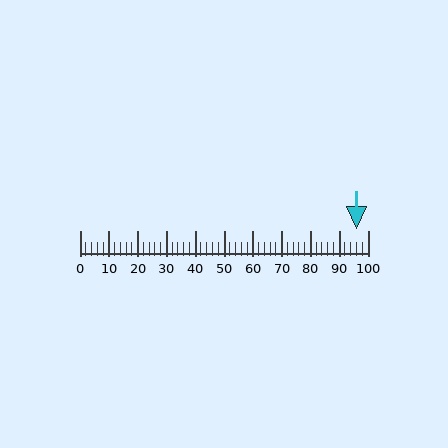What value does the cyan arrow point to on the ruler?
The cyan arrow points to approximately 96.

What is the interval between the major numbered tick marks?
The major tick marks are spaced 10 units apart.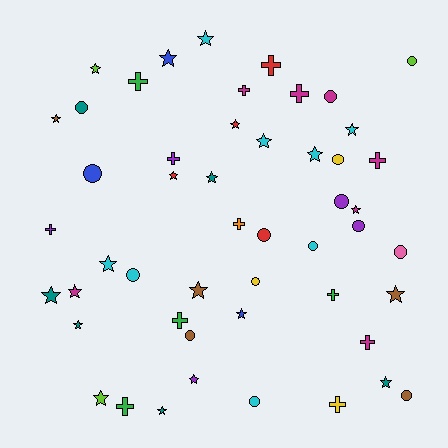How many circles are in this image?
There are 15 circles.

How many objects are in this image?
There are 50 objects.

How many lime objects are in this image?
There are 3 lime objects.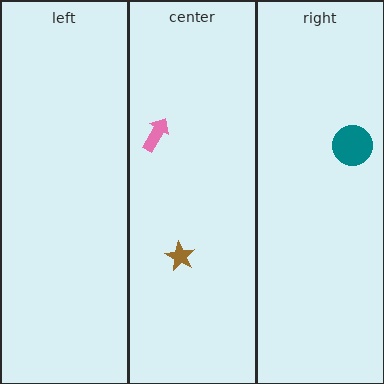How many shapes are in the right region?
1.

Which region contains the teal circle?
The right region.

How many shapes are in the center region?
2.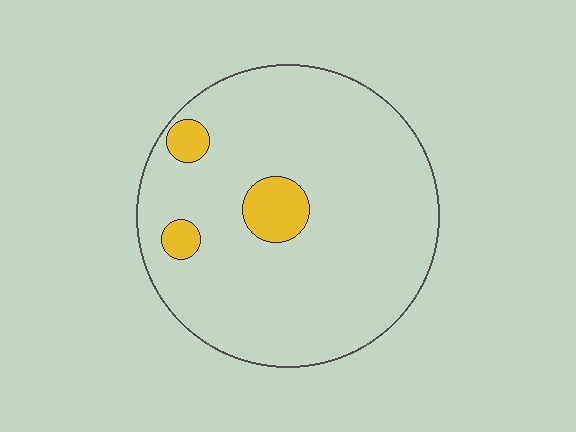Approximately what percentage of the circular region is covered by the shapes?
Approximately 10%.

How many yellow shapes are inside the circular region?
3.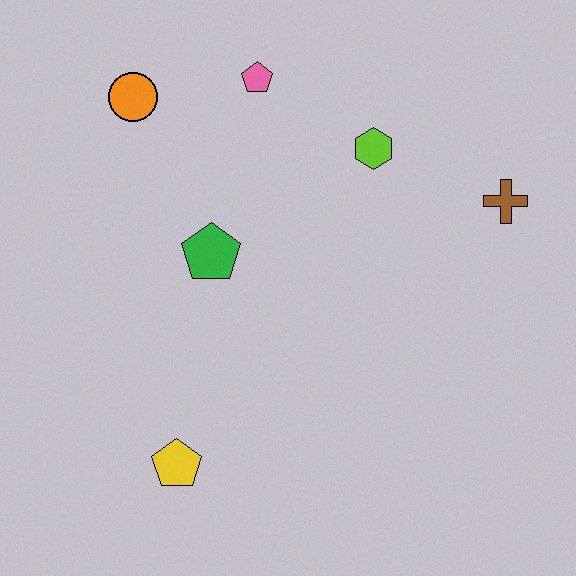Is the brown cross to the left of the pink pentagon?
No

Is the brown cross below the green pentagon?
No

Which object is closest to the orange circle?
The pink pentagon is closest to the orange circle.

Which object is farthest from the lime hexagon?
The yellow pentagon is farthest from the lime hexagon.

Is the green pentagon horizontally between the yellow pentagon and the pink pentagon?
Yes